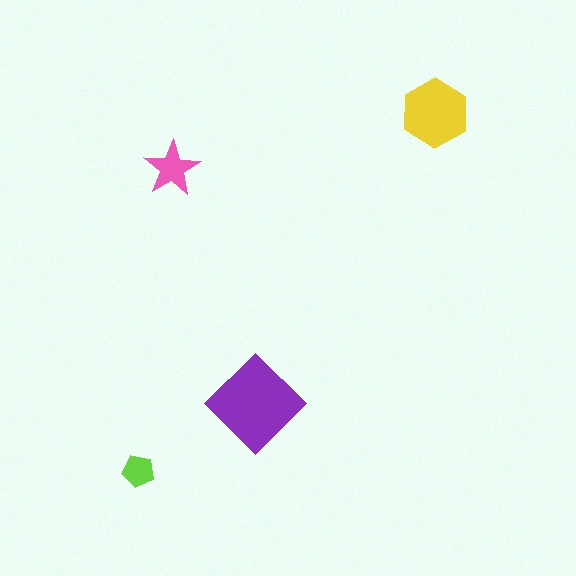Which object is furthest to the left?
The lime pentagon is leftmost.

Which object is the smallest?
The lime pentagon.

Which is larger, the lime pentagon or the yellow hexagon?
The yellow hexagon.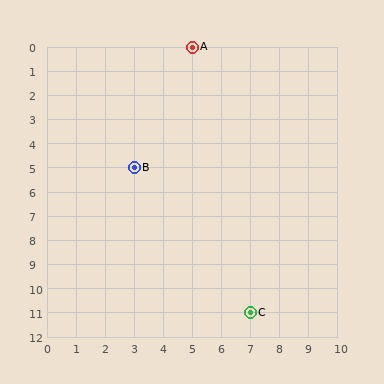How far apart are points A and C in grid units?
Points A and C are 2 columns and 11 rows apart (about 11.2 grid units diagonally).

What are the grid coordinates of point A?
Point A is at grid coordinates (5, 0).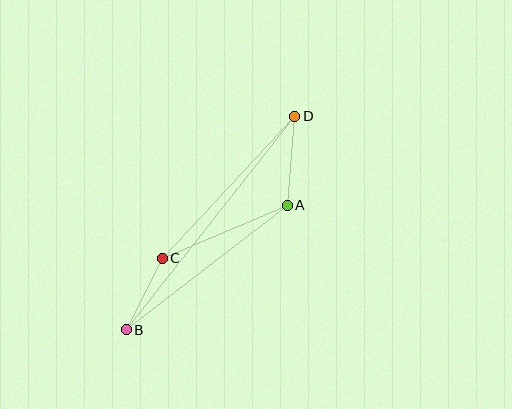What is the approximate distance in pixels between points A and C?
The distance between A and C is approximately 136 pixels.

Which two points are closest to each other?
Points B and C are closest to each other.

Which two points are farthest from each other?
Points B and D are farthest from each other.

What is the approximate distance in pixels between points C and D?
The distance between C and D is approximately 194 pixels.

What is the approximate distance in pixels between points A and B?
The distance between A and B is approximately 204 pixels.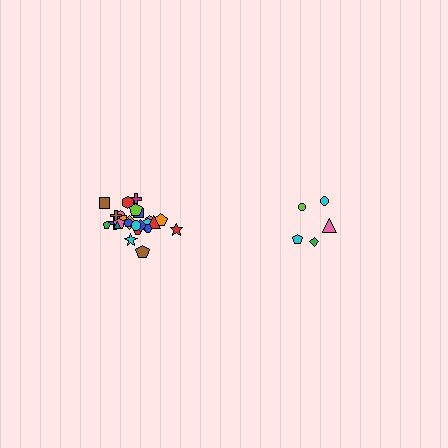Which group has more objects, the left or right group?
The left group.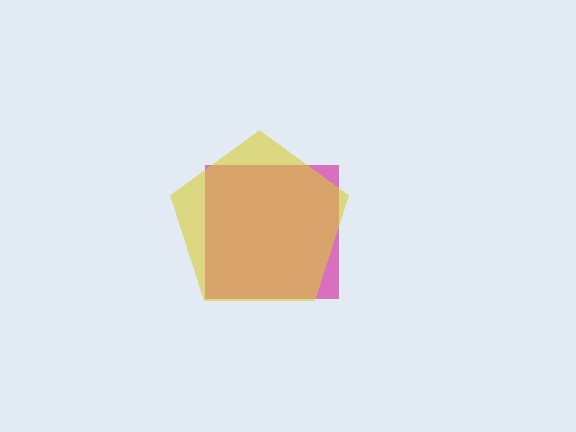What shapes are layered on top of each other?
The layered shapes are: a magenta square, a yellow pentagon.